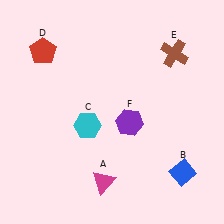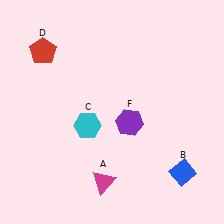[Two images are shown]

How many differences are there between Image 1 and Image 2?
There is 1 difference between the two images.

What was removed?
The brown cross (E) was removed in Image 2.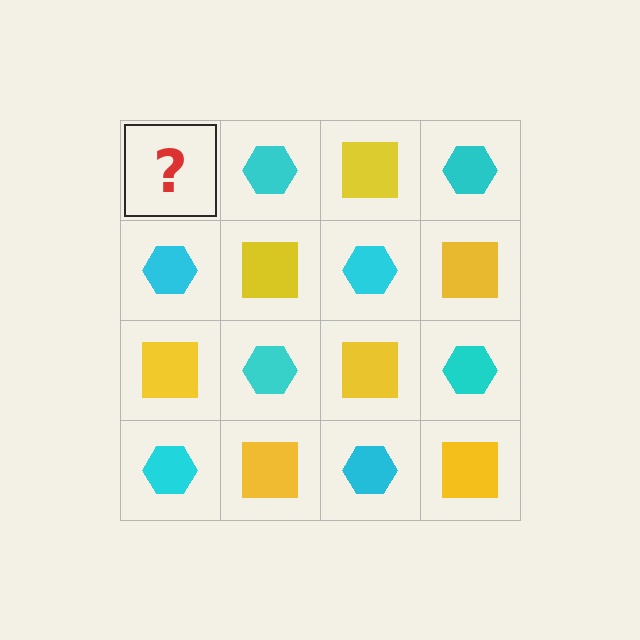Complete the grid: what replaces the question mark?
The question mark should be replaced with a yellow square.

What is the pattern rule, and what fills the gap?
The rule is that it alternates yellow square and cyan hexagon in a checkerboard pattern. The gap should be filled with a yellow square.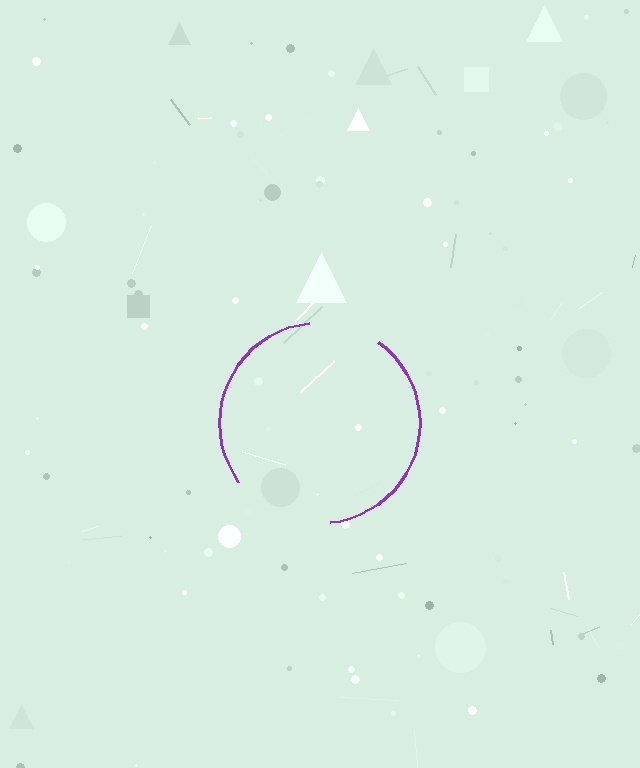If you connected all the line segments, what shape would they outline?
They would outline a circle.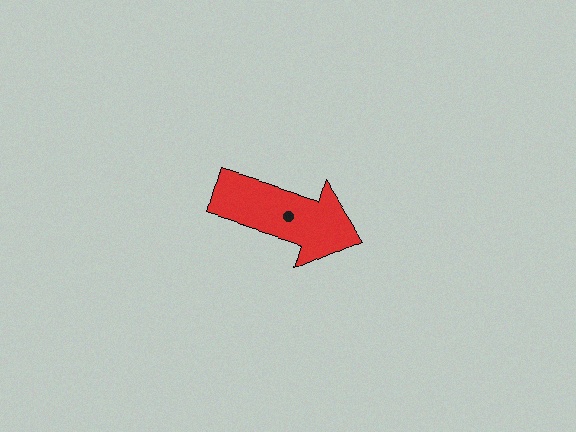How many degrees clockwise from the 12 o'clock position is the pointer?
Approximately 107 degrees.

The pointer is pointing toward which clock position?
Roughly 4 o'clock.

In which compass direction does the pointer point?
East.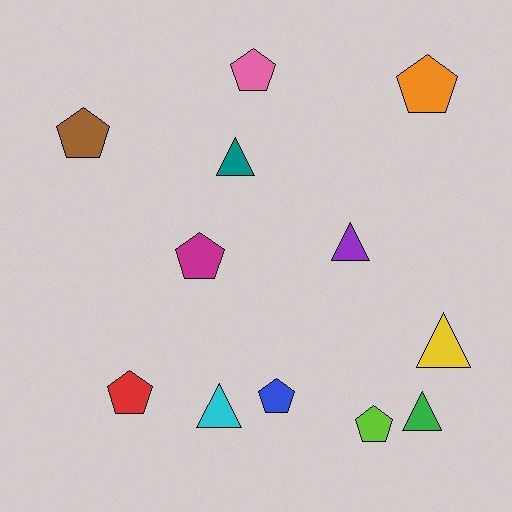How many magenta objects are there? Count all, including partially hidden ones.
There is 1 magenta object.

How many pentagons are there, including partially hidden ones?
There are 7 pentagons.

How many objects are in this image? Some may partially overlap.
There are 12 objects.